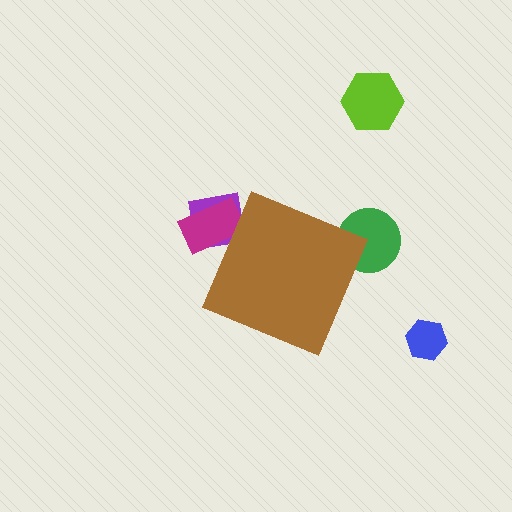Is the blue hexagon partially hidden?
No, the blue hexagon is fully visible.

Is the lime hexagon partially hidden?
No, the lime hexagon is fully visible.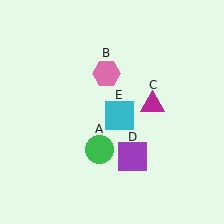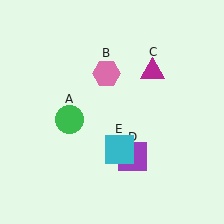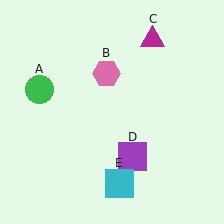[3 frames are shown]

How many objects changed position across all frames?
3 objects changed position: green circle (object A), magenta triangle (object C), cyan square (object E).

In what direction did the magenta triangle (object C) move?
The magenta triangle (object C) moved up.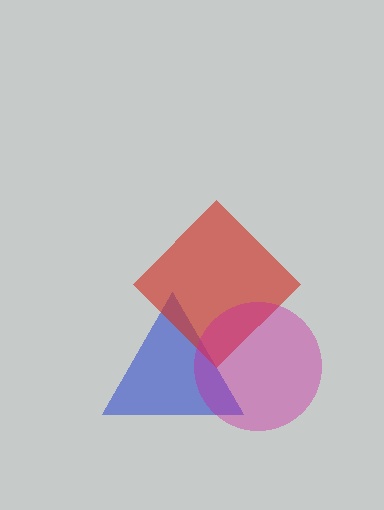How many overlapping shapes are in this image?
There are 3 overlapping shapes in the image.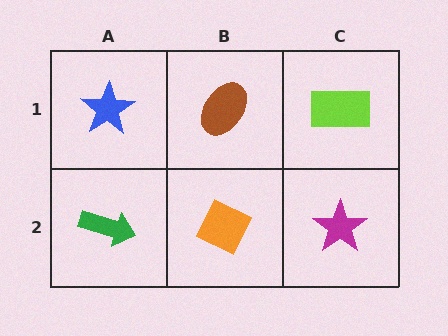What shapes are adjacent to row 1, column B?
An orange diamond (row 2, column B), a blue star (row 1, column A), a lime rectangle (row 1, column C).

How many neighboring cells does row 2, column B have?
3.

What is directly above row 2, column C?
A lime rectangle.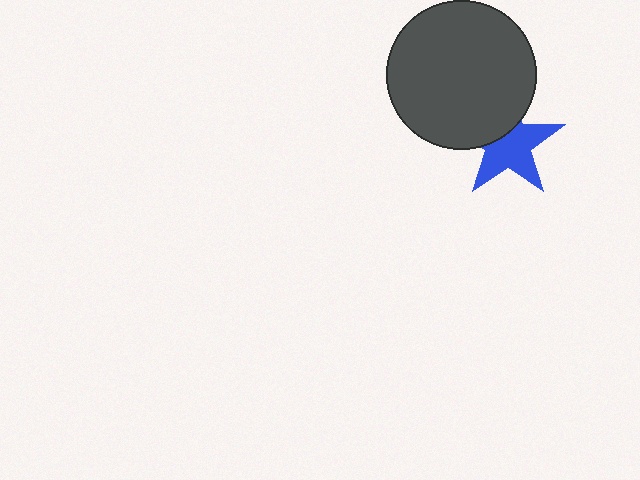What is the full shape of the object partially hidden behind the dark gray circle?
The partially hidden object is a blue star.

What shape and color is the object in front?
The object in front is a dark gray circle.